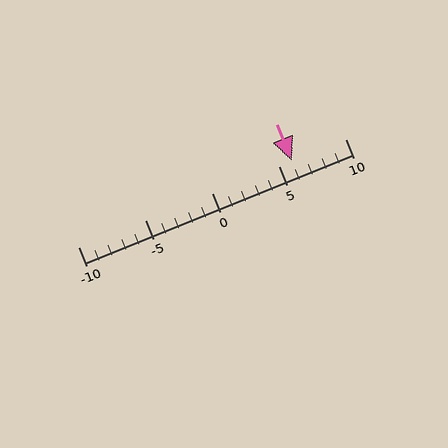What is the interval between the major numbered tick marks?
The major tick marks are spaced 5 units apart.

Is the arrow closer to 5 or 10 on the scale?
The arrow is closer to 5.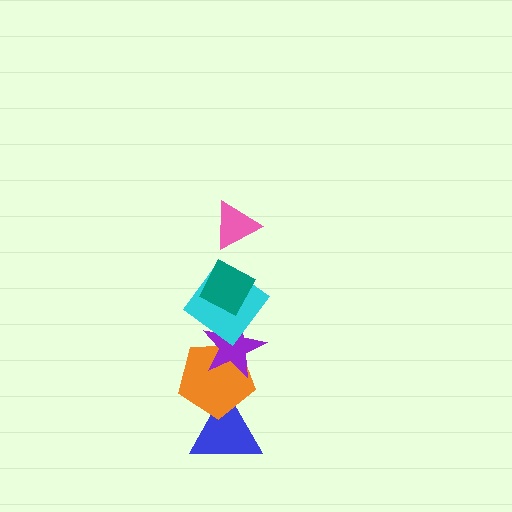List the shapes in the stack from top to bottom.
From top to bottom: the pink triangle, the teal diamond, the cyan diamond, the purple star, the orange pentagon, the blue triangle.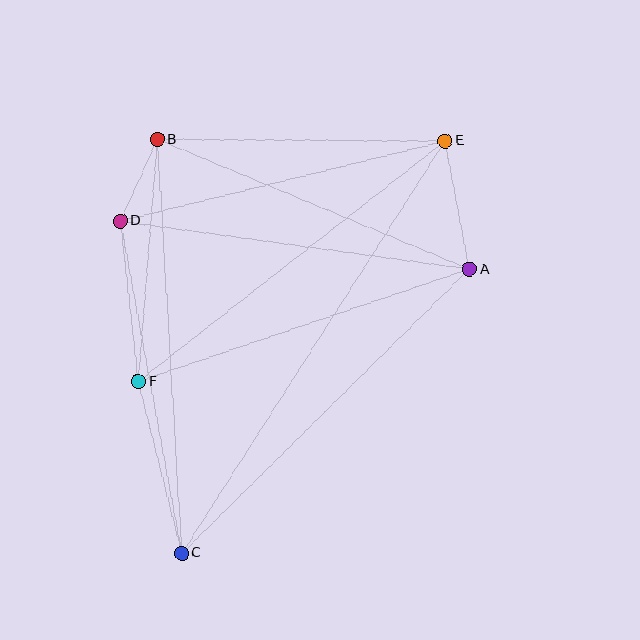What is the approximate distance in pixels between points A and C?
The distance between A and C is approximately 404 pixels.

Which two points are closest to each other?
Points B and D are closest to each other.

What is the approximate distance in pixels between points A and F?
The distance between A and F is approximately 349 pixels.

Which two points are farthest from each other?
Points C and E are farthest from each other.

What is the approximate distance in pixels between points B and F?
The distance between B and F is approximately 243 pixels.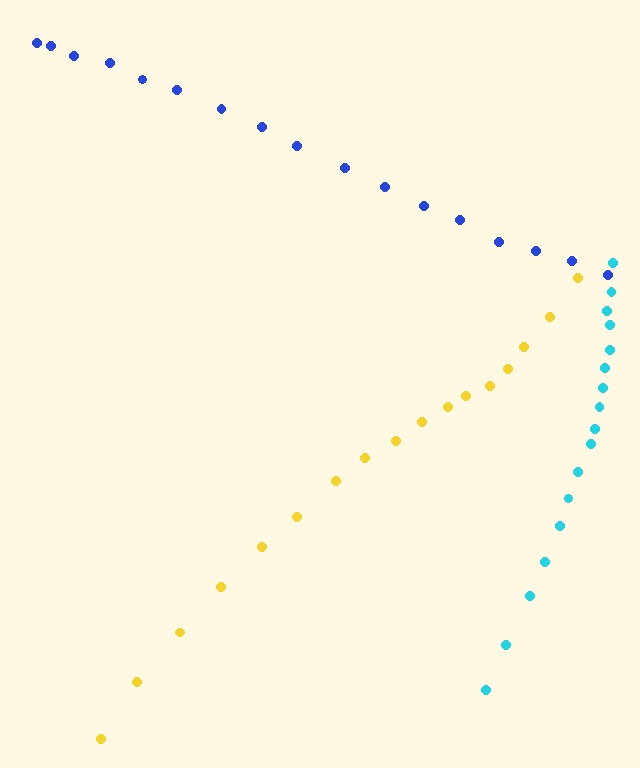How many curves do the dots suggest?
There are 3 distinct paths.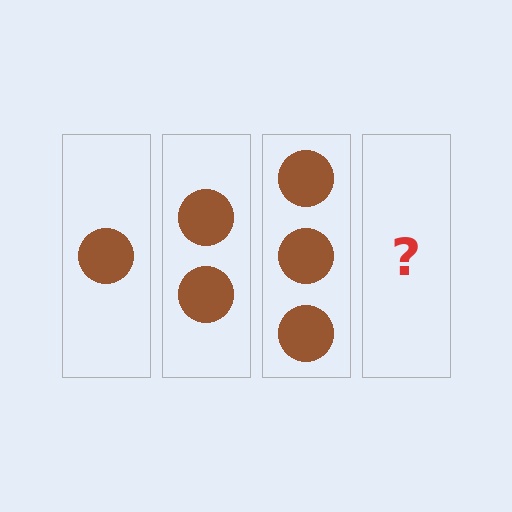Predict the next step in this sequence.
The next step is 4 circles.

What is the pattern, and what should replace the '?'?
The pattern is that each step adds one more circle. The '?' should be 4 circles.